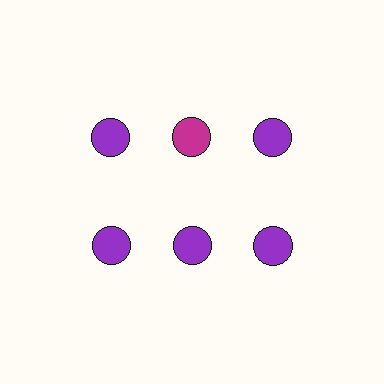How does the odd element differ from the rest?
It has a different color: magenta instead of purple.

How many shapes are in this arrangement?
There are 6 shapes arranged in a grid pattern.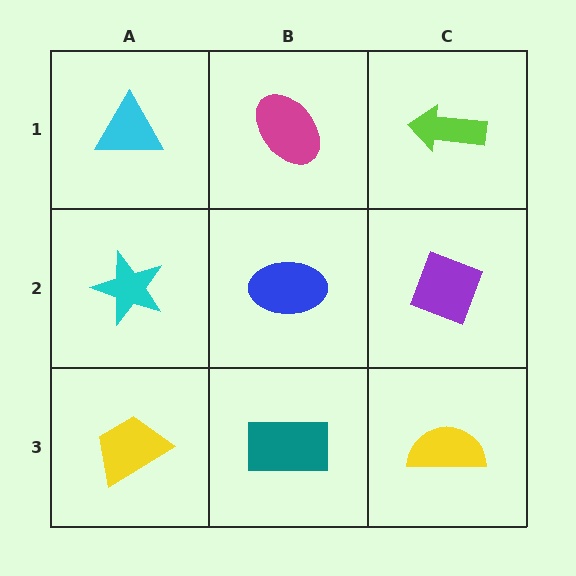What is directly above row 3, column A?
A cyan star.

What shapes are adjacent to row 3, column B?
A blue ellipse (row 2, column B), a yellow trapezoid (row 3, column A), a yellow semicircle (row 3, column C).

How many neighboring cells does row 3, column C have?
2.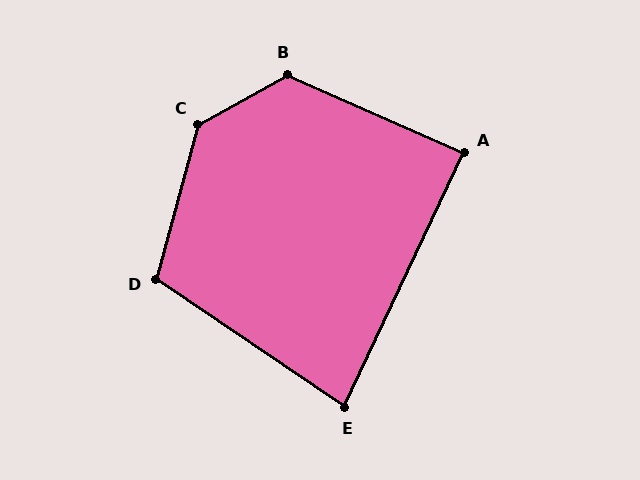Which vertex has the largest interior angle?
C, at approximately 134 degrees.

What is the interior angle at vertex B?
Approximately 127 degrees (obtuse).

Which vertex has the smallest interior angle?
E, at approximately 81 degrees.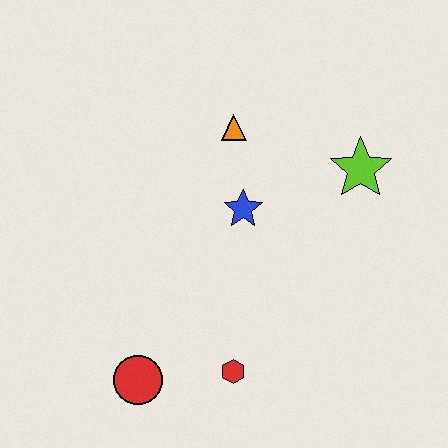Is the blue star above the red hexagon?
Yes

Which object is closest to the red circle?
The red hexagon is closest to the red circle.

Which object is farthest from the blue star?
The red circle is farthest from the blue star.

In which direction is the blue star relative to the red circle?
The blue star is above the red circle.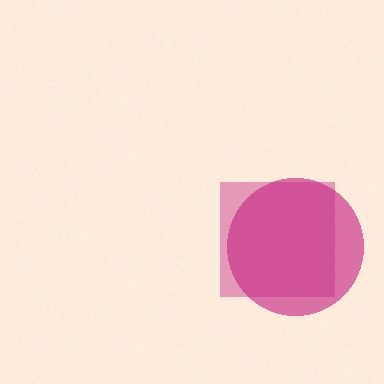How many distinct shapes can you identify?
There are 2 distinct shapes: a pink square, a magenta circle.